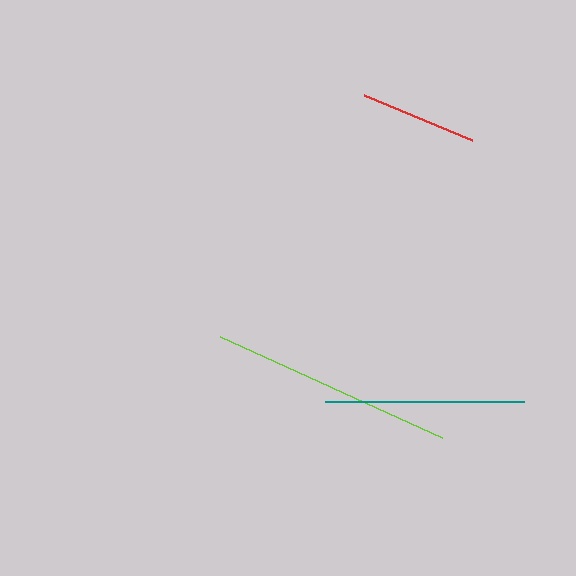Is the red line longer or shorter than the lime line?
The lime line is longer than the red line.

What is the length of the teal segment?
The teal segment is approximately 200 pixels long.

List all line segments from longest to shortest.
From longest to shortest: lime, teal, red.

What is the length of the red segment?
The red segment is approximately 117 pixels long.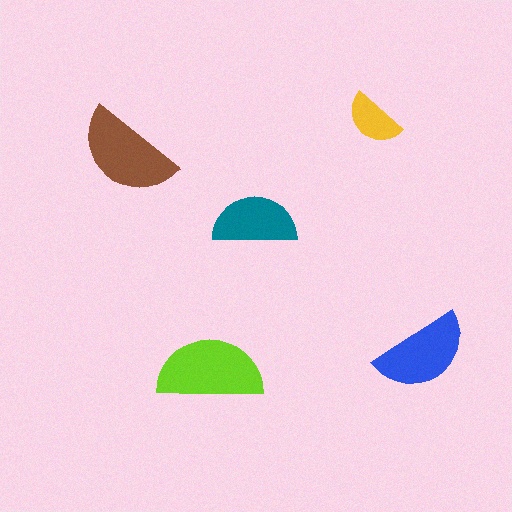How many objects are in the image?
There are 5 objects in the image.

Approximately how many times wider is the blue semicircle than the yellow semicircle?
About 1.5 times wider.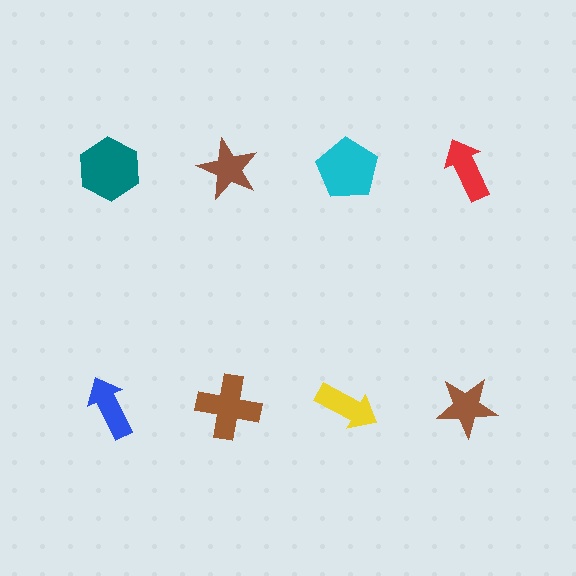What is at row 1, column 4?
A red arrow.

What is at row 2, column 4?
A brown star.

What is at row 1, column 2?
A brown star.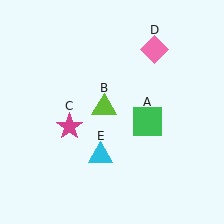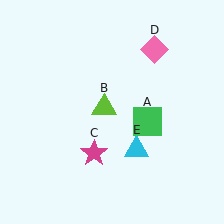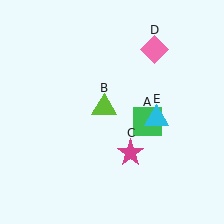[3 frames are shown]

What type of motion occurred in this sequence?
The magenta star (object C), cyan triangle (object E) rotated counterclockwise around the center of the scene.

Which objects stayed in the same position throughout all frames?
Green square (object A) and lime triangle (object B) and pink diamond (object D) remained stationary.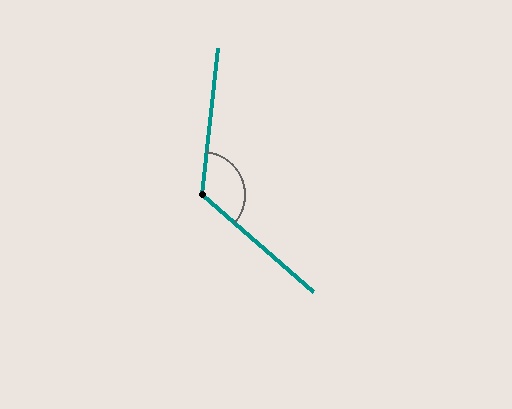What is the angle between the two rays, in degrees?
Approximately 125 degrees.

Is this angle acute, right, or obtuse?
It is obtuse.